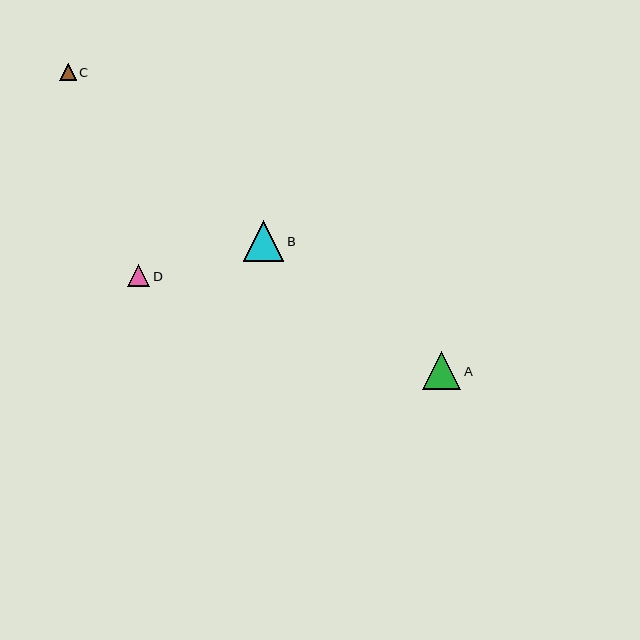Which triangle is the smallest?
Triangle C is the smallest with a size of approximately 16 pixels.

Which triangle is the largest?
Triangle B is the largest with a size of approximately 41 pixels.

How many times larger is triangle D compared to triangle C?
Triangle D is approximately 1.4 times the size of triangle C.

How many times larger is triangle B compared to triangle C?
Triangle B is approximately 2.5 times the size of triangle C.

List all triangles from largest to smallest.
From largest to smallest: B, A, D, C.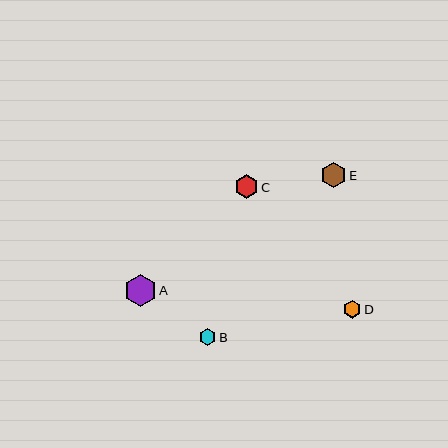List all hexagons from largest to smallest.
From largest to smallest: A, E, C, D, B.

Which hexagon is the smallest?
Hexagon B is the smallest with a size of approximately 17 pixels.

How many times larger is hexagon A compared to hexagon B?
Hexagon A is approximately 1.9 times the size of hexagon B.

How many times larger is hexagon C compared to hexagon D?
Hexagon C is approximately 1.3 times the size of hexagon D.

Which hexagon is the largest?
Hexagon A is the largest with a size of approximately 32 pixels.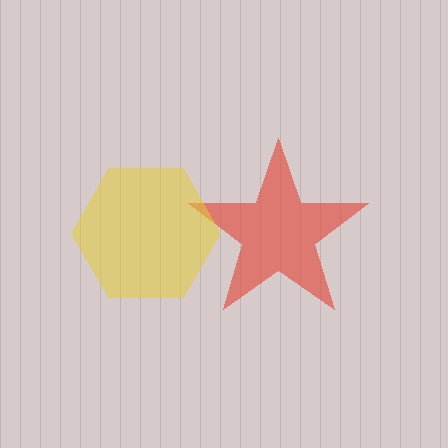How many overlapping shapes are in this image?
There are 2 overlapping shapes in the image.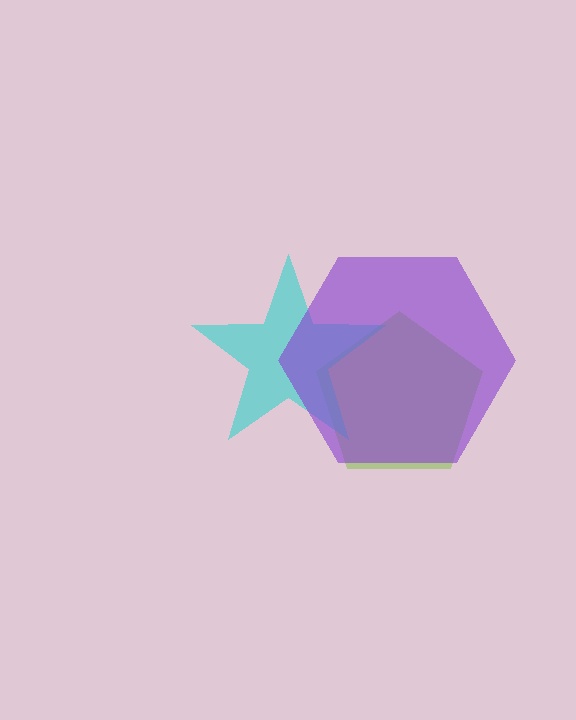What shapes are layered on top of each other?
The layered shapes are: a lime pentagon, a cyan star, a purple hexagon.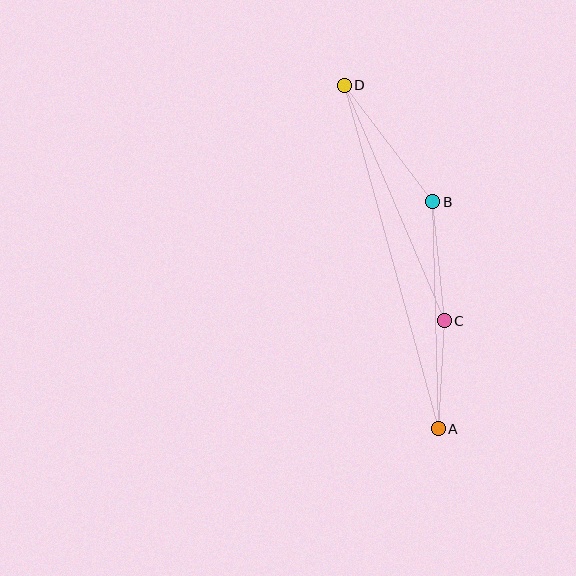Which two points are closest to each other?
Points A and C are closest to each other.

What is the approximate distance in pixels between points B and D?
The distance between B and D is approximately 146 pixels.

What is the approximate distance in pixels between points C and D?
The distance between C and D is approximately 256 pixels.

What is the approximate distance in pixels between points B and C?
The distance between B and C is approximately 120 pixels.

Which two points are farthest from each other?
Points A and D are farthest from each other.